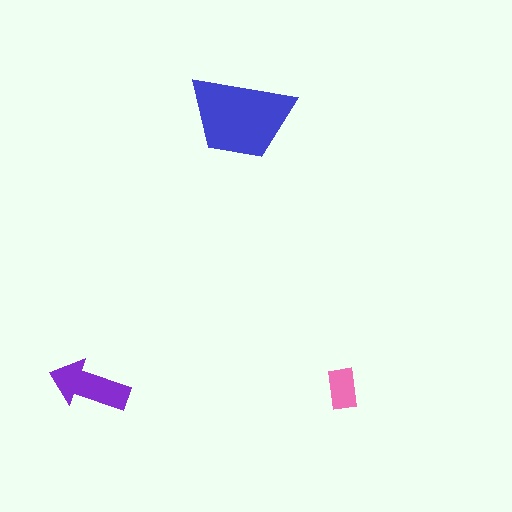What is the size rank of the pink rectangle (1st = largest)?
3rd.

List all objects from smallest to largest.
The pink rectangle, the purple arrow, the blue trapezoid.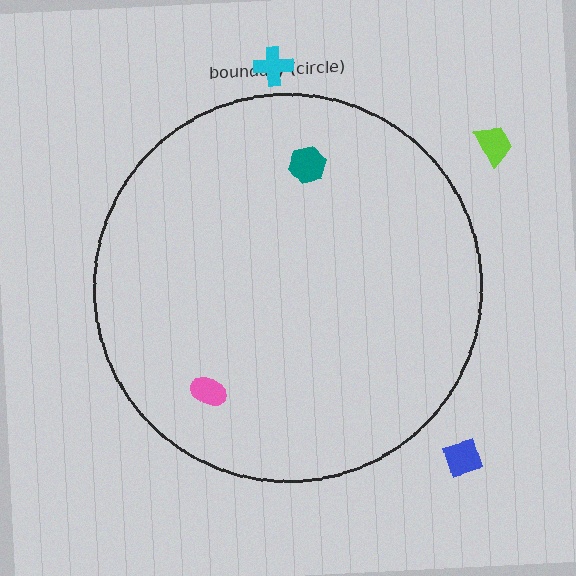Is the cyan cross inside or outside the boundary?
Outside.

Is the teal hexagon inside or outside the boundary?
Inside.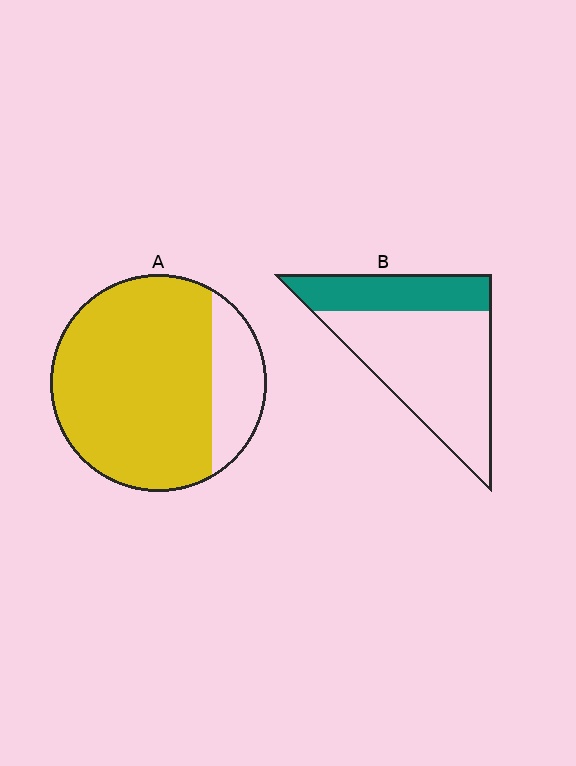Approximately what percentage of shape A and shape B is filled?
A is approximately 80% and B is approximately 30%.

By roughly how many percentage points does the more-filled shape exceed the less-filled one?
By roughly 50 percentage points (A over B).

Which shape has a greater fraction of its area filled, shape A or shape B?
Shape A.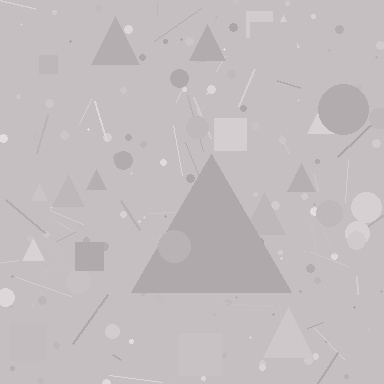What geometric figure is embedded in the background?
A triangle is embedded in the background.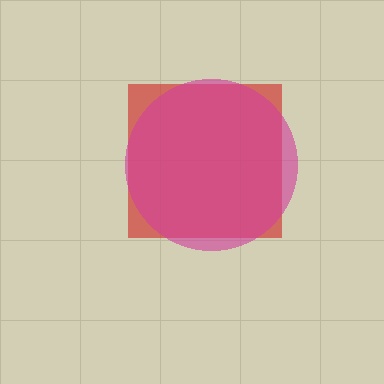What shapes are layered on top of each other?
The layered shapes are: a red square, a magenta circle.